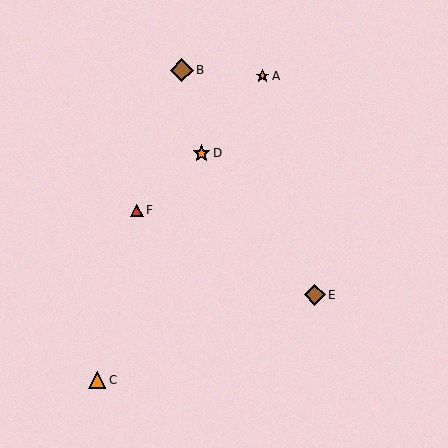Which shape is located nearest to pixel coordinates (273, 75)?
The orange star (labeled A) at (262, 76) is nearest to that location.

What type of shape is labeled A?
Shape A is an orange star.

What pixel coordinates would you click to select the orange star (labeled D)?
Click at (202, 153) to select the orange star D.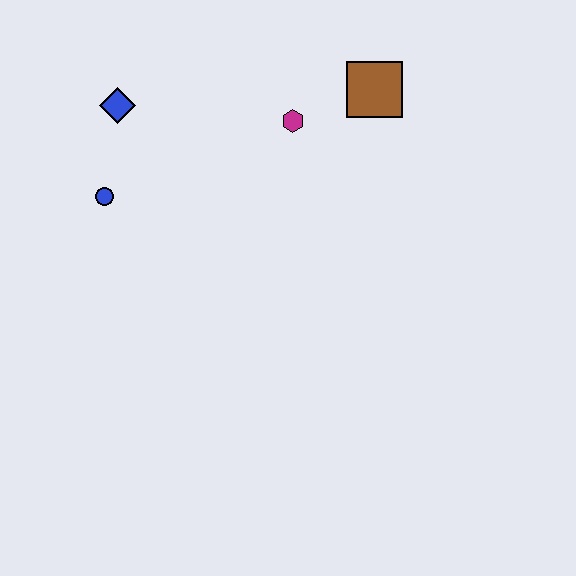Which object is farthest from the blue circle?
The brown square is farthest from the blue circle.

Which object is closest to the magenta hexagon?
The brown square is closest to the magenta hexagon.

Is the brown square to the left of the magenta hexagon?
No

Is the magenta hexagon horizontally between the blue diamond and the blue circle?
No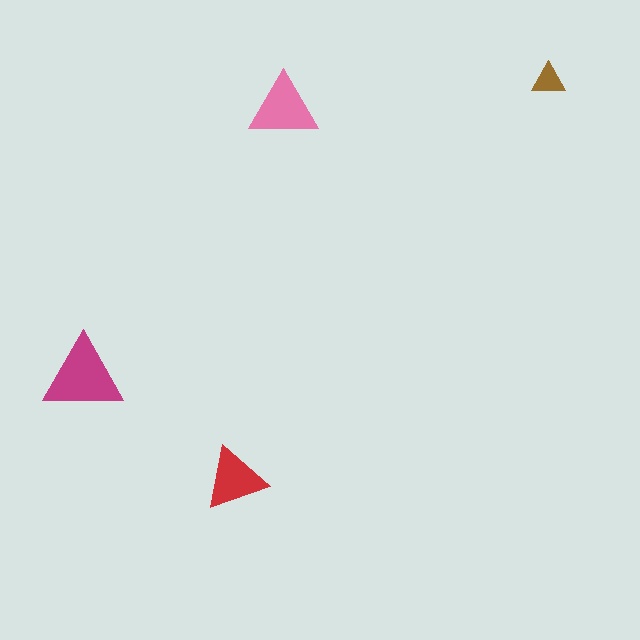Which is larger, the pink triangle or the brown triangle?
The pink one.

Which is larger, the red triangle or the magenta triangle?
The magenta one.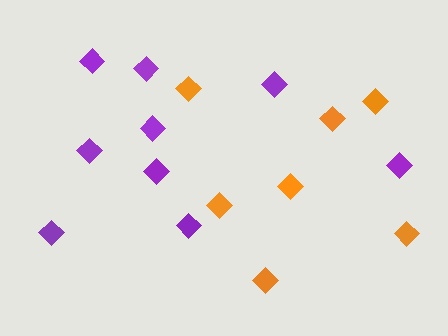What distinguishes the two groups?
There are 2 groups: one group of orange diamonds (7) and one group of purple diamonds (9).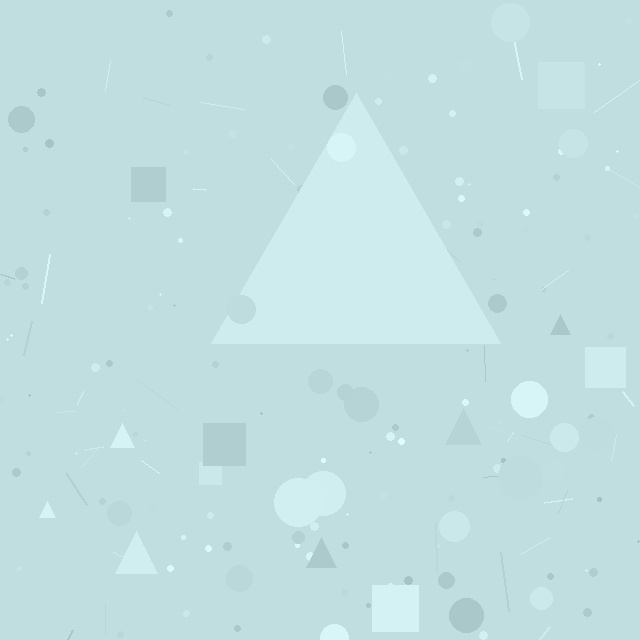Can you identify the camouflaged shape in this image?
The camouflaged shape is a triangle.